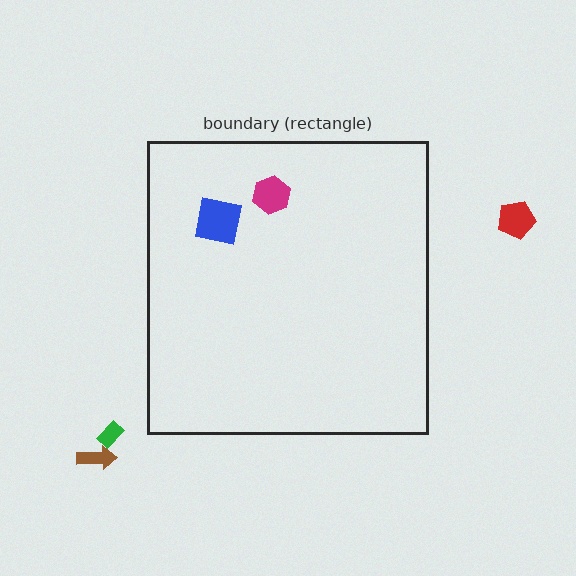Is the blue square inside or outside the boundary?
Inside.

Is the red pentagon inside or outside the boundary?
Outside.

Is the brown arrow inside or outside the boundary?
Outside.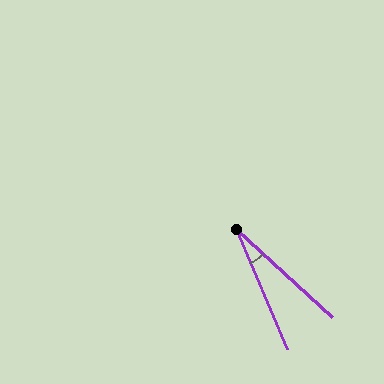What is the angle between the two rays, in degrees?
Approximately 24 degrees.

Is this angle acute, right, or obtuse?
It is acute.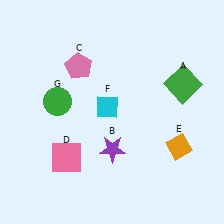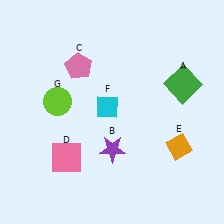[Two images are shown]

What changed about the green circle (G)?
In Image 1, G is green. In Image 2, it changed to lime.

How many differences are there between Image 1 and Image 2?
There is 1 difference between the two images.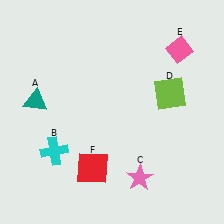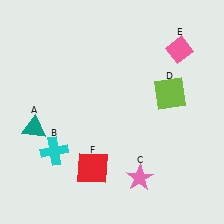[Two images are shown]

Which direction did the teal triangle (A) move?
The teal triangle (A) moved down.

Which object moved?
The teal triangle (A) moved down.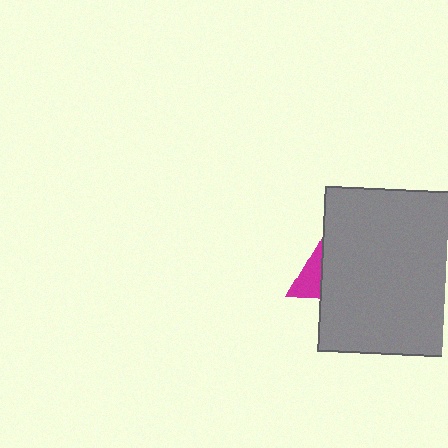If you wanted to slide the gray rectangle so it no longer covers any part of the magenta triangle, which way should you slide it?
Slide it right — that is the most direct way to separate the two shapes.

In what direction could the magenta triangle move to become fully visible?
The magenta triangle could move left. That would shift it out from behind the gray rectangle entirely.